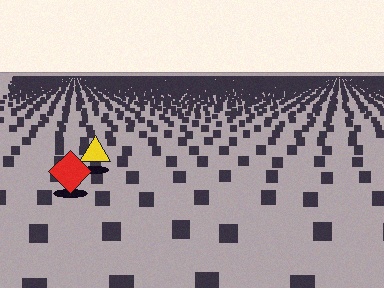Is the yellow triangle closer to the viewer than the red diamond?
No. The red diamond is closer — you can tell from the texture gradient: the ground texture is coarser near it.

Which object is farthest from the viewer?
The yellow triangle is farthest from the viewer. It appears smaller and the ground texture around it is denser.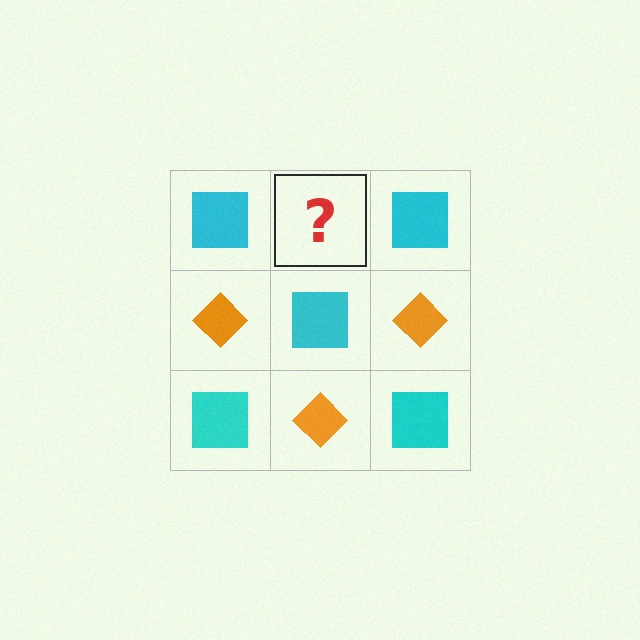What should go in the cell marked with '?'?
The missing cell should contain an orange diamond.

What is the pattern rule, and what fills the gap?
The rule is that it alternates cyan square and orange diamond in a checkerboard pattern. The gap should be filled with an orange diamond.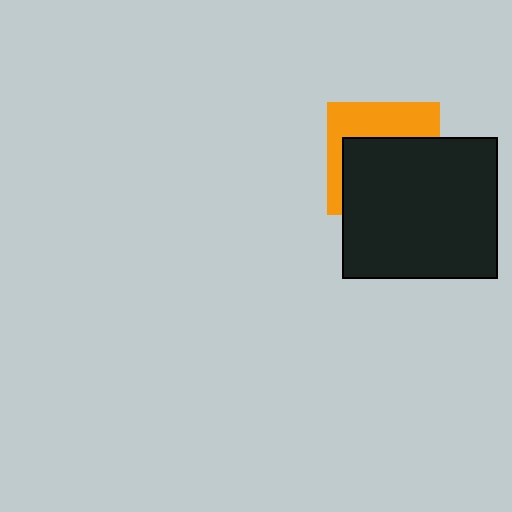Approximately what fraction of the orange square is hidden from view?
Roughly 60% of the orange square is hidden behind the black rectangle.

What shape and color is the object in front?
The object in front is a black rectangle.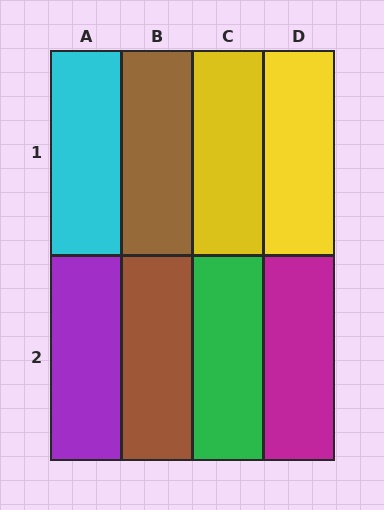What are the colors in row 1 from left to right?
Cyan, brown, yellow, yellow.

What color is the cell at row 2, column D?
Magenta.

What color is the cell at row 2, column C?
Green.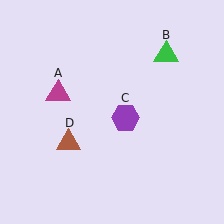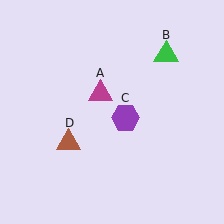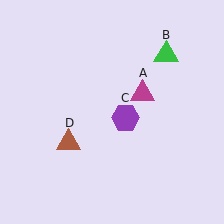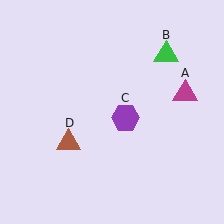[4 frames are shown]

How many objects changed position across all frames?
1 object changed position: magenta triangle (object A).